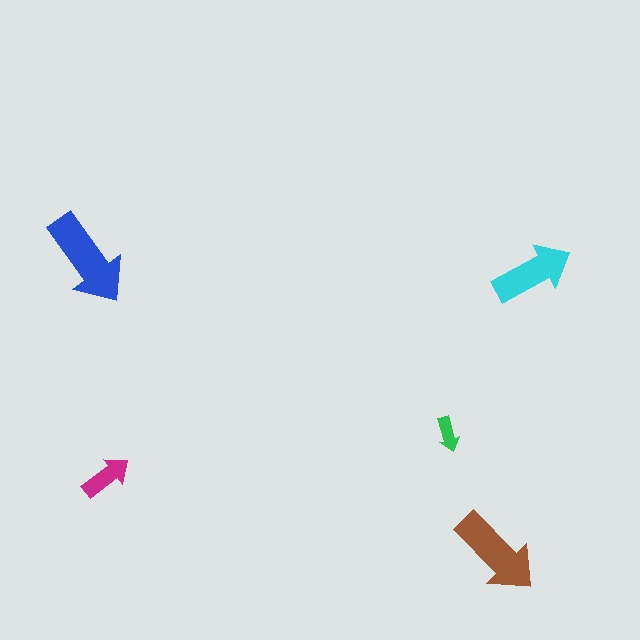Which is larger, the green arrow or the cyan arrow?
The cyan one.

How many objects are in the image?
There are 5 objects in the image.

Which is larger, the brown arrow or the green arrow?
The brown one.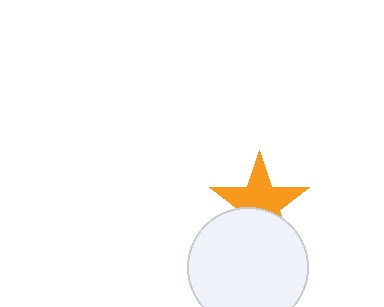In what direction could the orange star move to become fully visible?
The orange star could move up. That would shift it out from behind the white circle entirely.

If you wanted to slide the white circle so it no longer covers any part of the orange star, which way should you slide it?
Slide it down — that is the most direct way to separate the two shapes.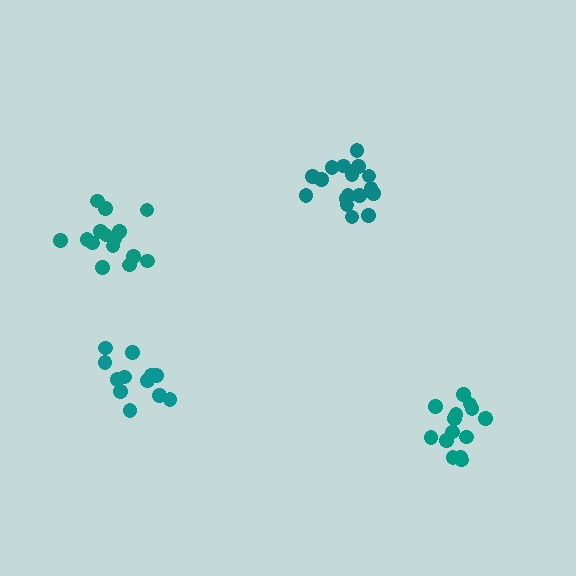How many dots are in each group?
Group 1: 12 dots, Group 2: 17 dots, Group 3: 14 dots, Group 4: 16 dots (59 total).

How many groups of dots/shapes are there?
There are 4 groups.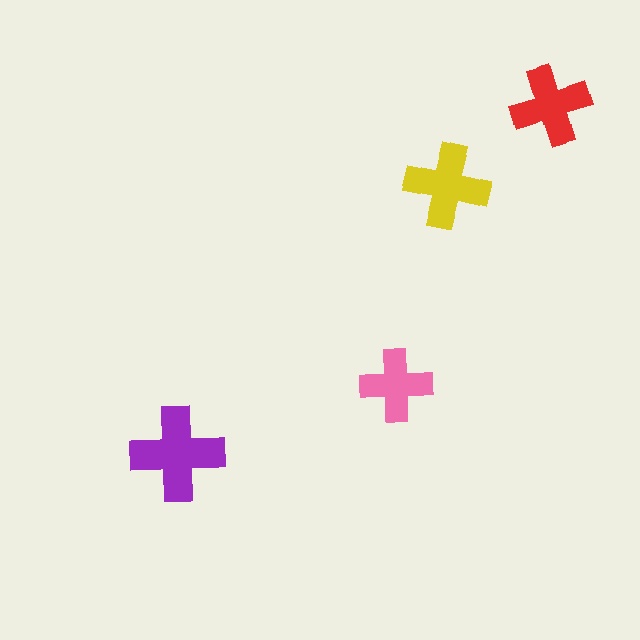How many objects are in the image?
There are 4 objects in the image.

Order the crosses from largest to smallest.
the purple one, the yellow one, the red one, the pink one.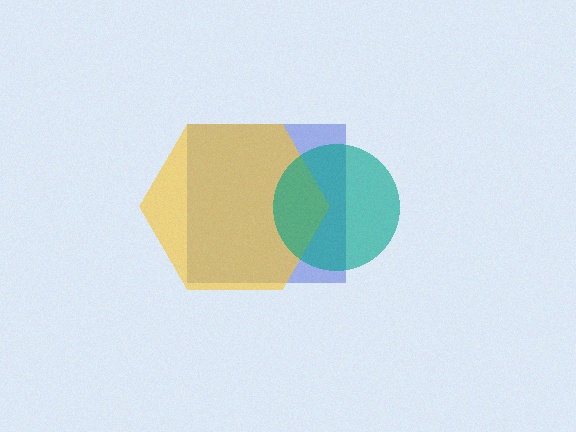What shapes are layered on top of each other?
The layered shapes are: a blue square, a yellow hexagon, a teal circle.